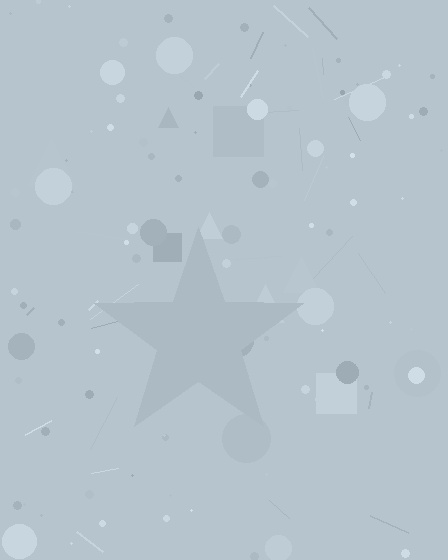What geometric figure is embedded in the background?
A star is embedded in the background.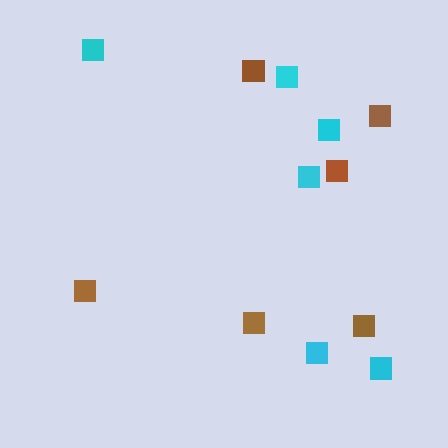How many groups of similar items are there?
There are 2 groups: one group of brown squares (6) and one group of cyan squares (6).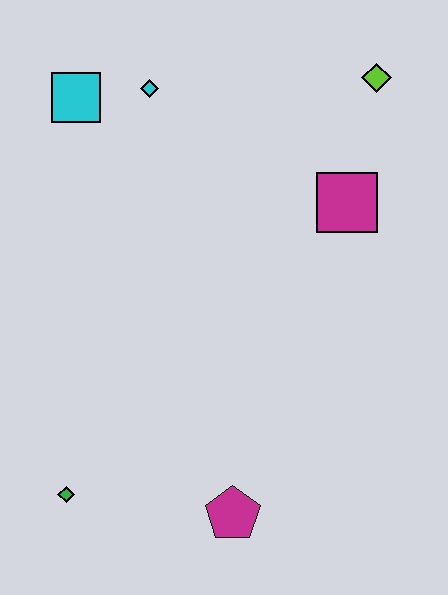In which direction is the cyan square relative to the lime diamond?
The cyan square is to the left of the lime diamond.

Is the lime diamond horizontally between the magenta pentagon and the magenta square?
No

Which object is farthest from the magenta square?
The green diamond is farthest from the magenta square.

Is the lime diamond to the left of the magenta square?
No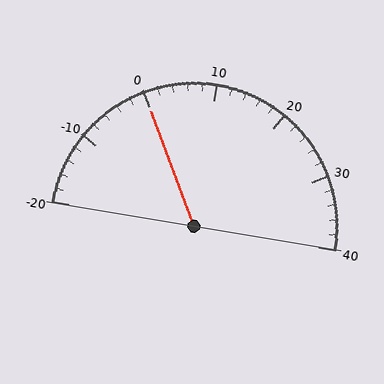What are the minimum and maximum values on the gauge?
The gauge ranges from -20 to 40.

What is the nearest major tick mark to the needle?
The nearest major tick mark is 0.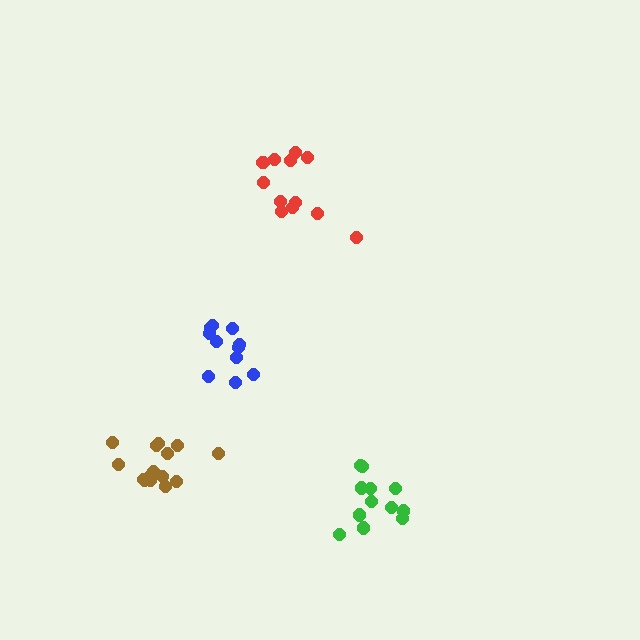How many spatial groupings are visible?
There are 4 spatial groupings.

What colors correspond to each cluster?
The clusters are colored: brown, blue, green, red.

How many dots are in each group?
Group 1: 15 dots, Group 2: 11 dots, Group 3: 12 dots, Group 4: 12 dots (50 total).